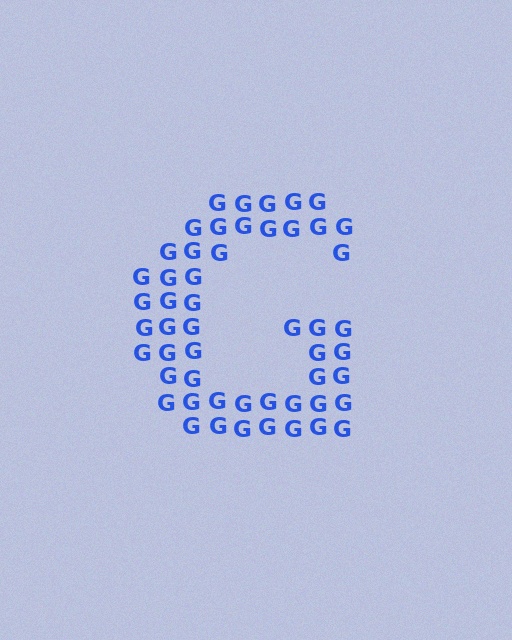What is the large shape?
The large shape is the letter G.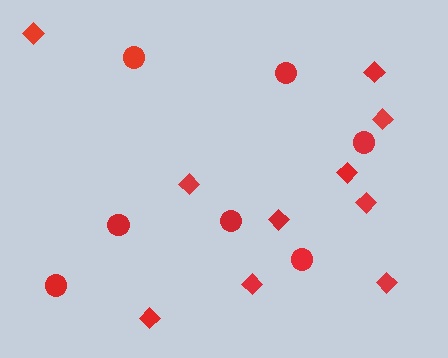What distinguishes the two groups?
There are 2 groups: one group of circles (7) and one group of diamonds (10).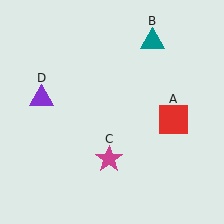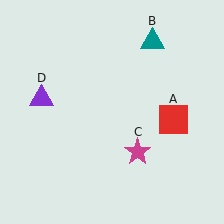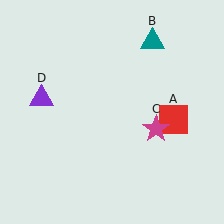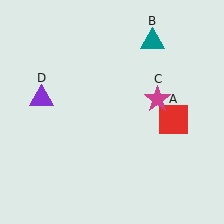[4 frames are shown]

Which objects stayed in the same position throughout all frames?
Red square (object A) and teal triangle (object B) and purple triangle (object D) remained stationary.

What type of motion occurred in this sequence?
The magenta star (object C) rotated counterclockwise around the center of the scene.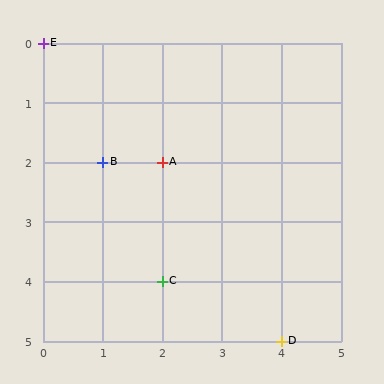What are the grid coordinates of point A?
Point A is at grid coordinates (2, 2).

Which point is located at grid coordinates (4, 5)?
Point D is at (4, 5).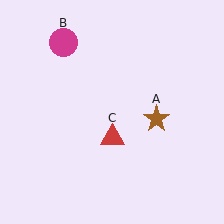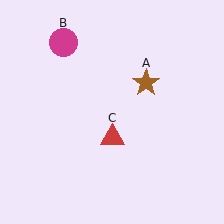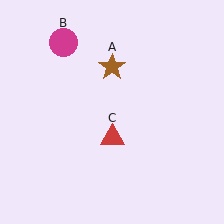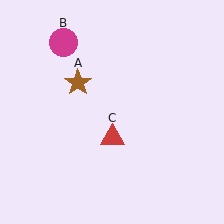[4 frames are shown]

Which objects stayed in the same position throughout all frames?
Magenta circle (object B) and red triangle (object C) remained stationary.